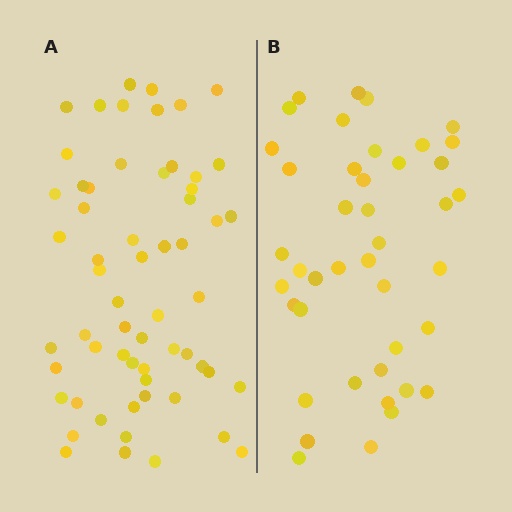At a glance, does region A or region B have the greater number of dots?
Region A (the left region) has more dots.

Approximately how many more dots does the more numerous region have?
Region A has approximately 20 more dots than region B.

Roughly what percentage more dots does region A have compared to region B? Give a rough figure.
About 45% more.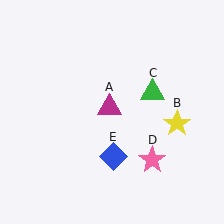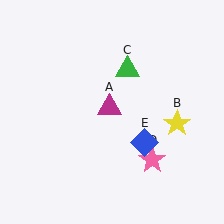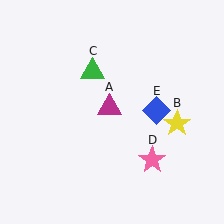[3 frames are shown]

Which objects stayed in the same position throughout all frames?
Magenta triangle (object A) and yellow star (object B) and pink star (object D) remained stationary.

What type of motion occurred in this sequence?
The green triangle (object C), blue diamond (object E) rotated counterclockwise around the center of the scene.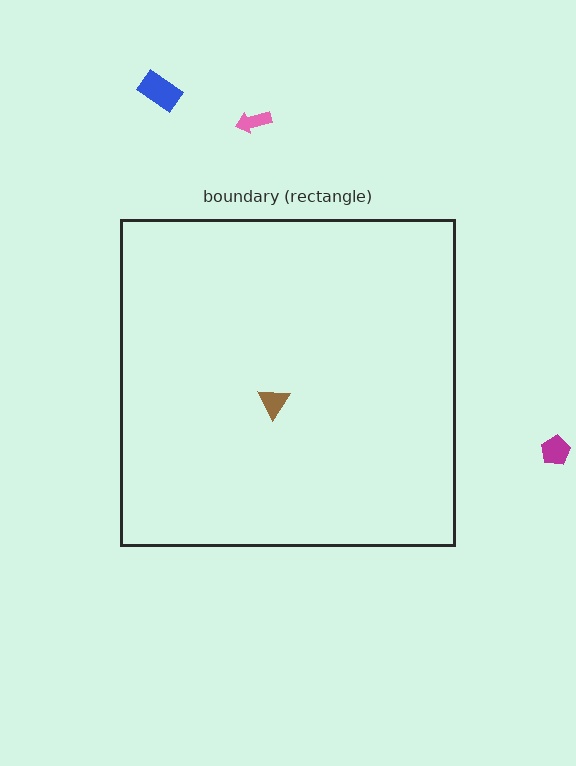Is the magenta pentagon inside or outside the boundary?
Outside.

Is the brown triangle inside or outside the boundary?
Inside.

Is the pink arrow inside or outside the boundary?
Outside.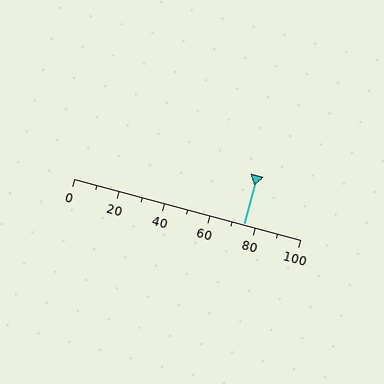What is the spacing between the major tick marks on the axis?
The major ticks are spaced 20 apart.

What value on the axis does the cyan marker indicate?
The marker indicates approximately 75.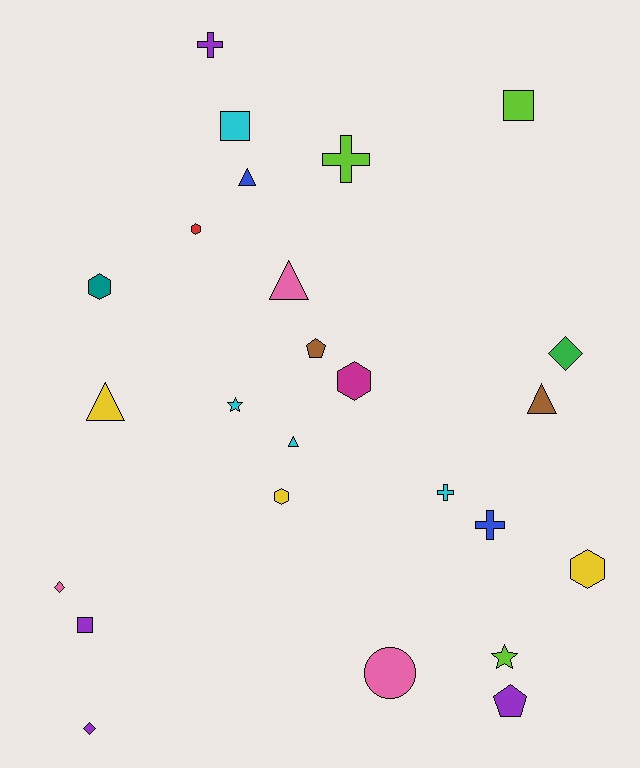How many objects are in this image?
There are 25 objects.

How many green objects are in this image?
There is 1 green object.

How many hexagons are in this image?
There are 5 hexagons.